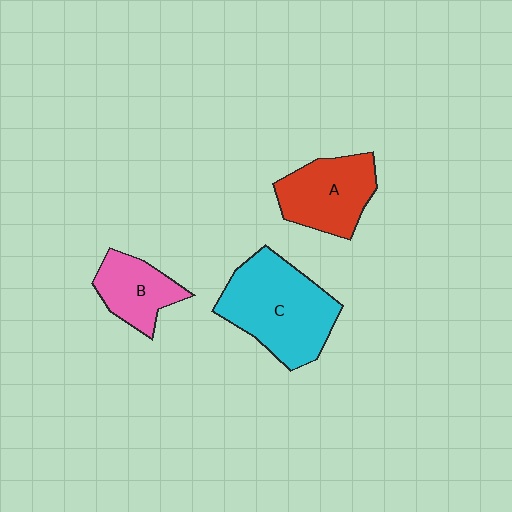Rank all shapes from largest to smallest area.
From largest to smallest: C (cyan), A (red), B (pink).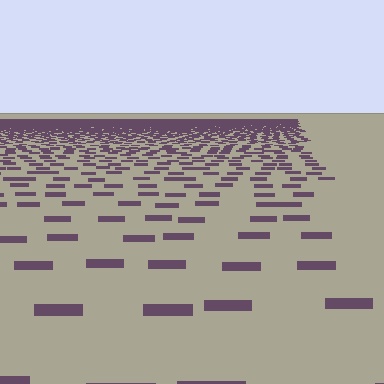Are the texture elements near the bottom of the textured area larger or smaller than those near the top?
Larger. Near the bottom, elements are closer to the viewer and appear at a bigger on-screen size.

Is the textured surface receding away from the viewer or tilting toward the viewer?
The surface is receding away from the viewer. Texture elements get smaller and denser toward the top.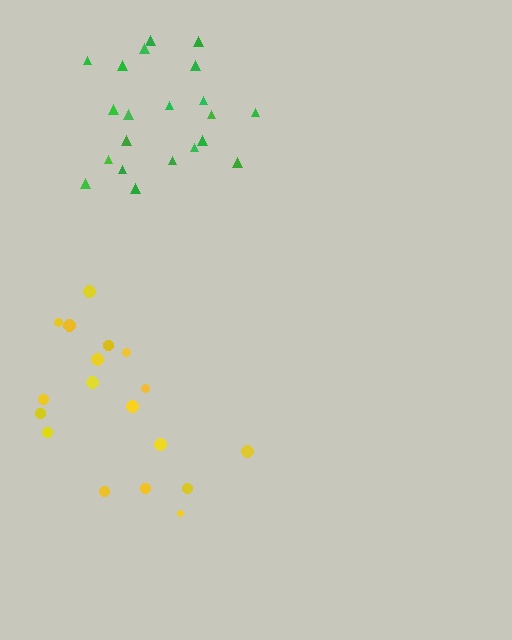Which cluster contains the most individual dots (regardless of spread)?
Green (21).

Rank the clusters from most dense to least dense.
green, yellow.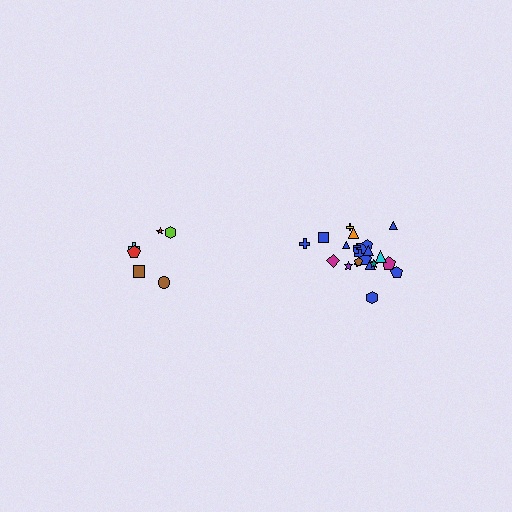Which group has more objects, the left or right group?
The right group.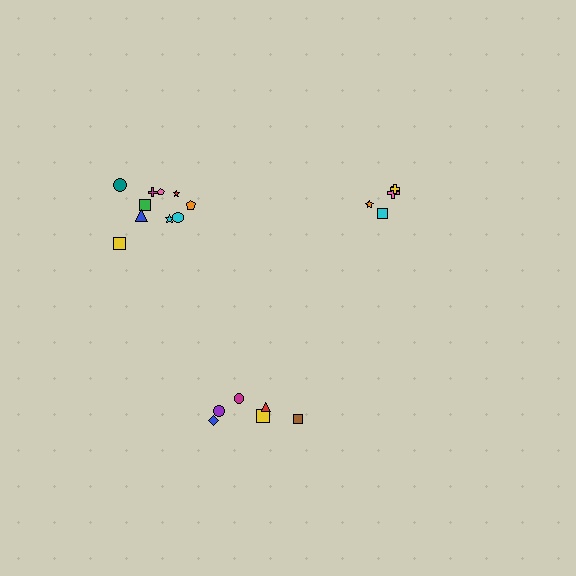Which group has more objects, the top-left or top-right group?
The top-left group.